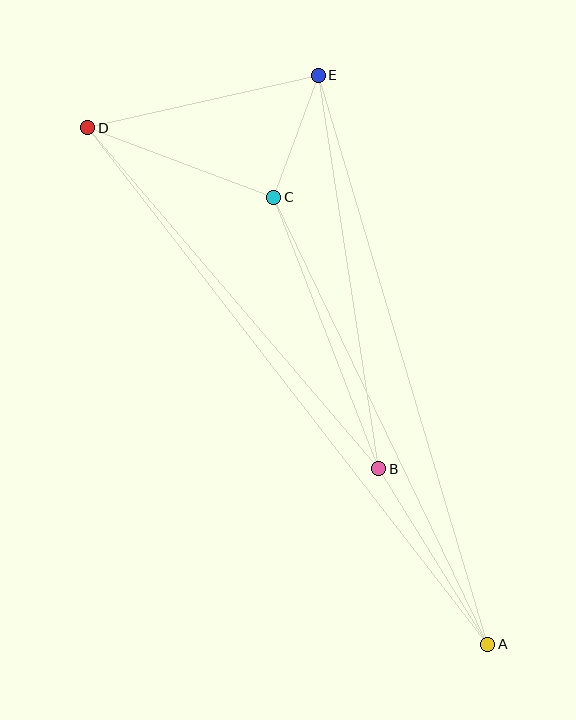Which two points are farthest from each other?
Points A and D are farthest from each other.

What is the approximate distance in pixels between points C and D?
The distance between C and D is approximately 199 pixels.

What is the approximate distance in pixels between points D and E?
The distance between D and E is approximately 236 pixels.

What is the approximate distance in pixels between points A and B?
The distance between A and B is approximately 207 pixels.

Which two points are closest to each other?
Points C and E are closest to each other.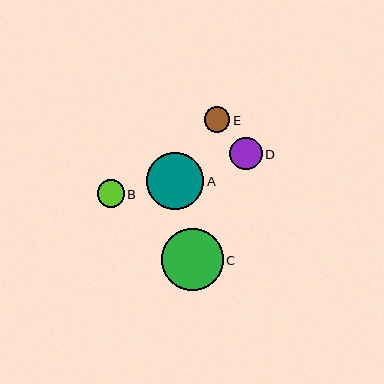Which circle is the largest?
Circle C is the largest with a size of approximately 62 pixels.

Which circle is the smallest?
Circle E is the smallest with a size of approximately 25 pixels.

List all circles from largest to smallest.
From largest to smallest: C, A, D, B, E.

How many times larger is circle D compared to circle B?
Circle D is approximately 1.2 times the size of circle B.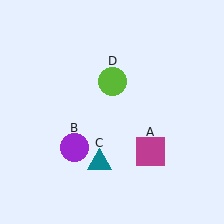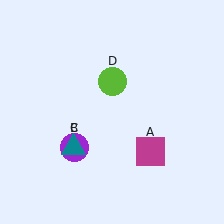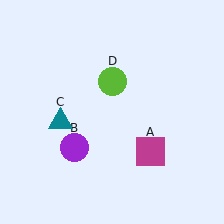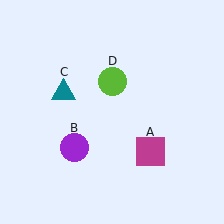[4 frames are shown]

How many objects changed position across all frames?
1 object changed position: teal triangle (object C).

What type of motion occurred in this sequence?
The teal triangle (object C) rotated clockwise around the center of the scene.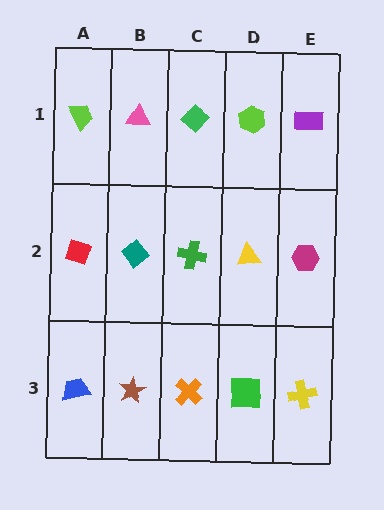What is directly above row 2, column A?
A lime trapezoid.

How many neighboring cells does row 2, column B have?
4.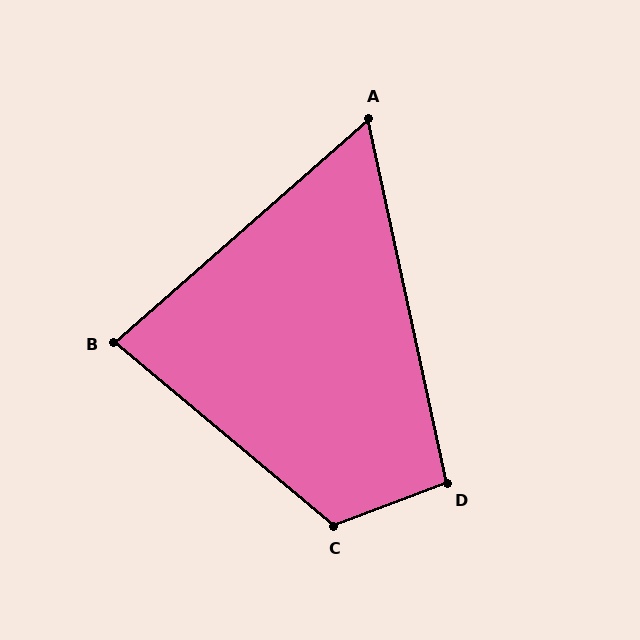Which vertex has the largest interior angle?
C, at approximately 119 degrees.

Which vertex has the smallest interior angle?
A, at approximately 61 degrees.